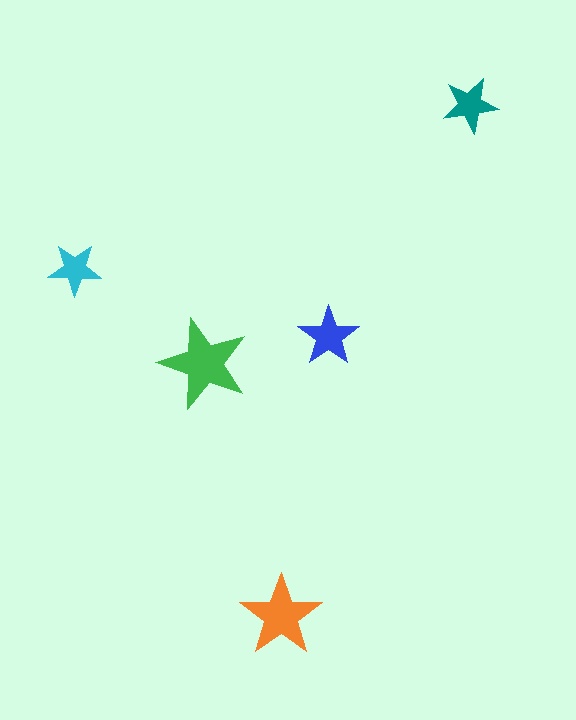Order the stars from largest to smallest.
the green one, the orange one, the blue one, the teal one, the cyan one.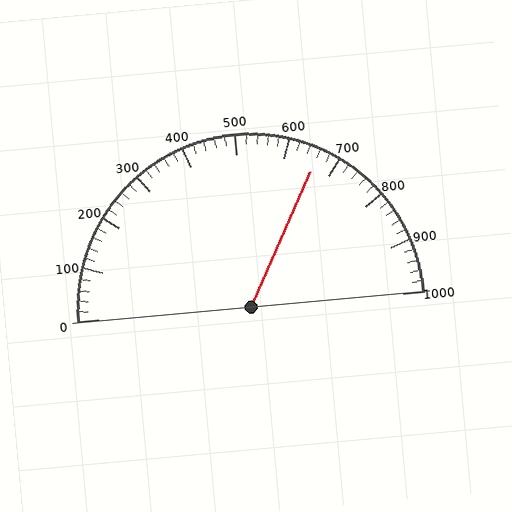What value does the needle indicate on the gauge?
The needle indicates approximately 660.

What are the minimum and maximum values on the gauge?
The gauge ranges from 0 to 1000.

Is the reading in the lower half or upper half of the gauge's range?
The reading is in the upper half of the range (0 to 1000).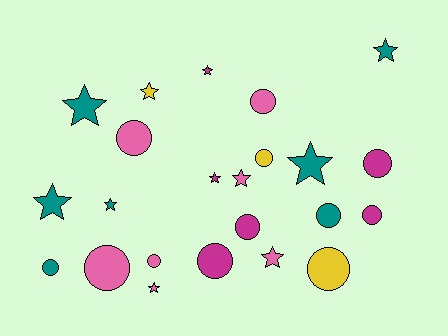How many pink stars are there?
There are 3 pink stars.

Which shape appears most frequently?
Circle, with 12 objects.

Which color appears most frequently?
Teal, with 7 objects.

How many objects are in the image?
There are 23 objects.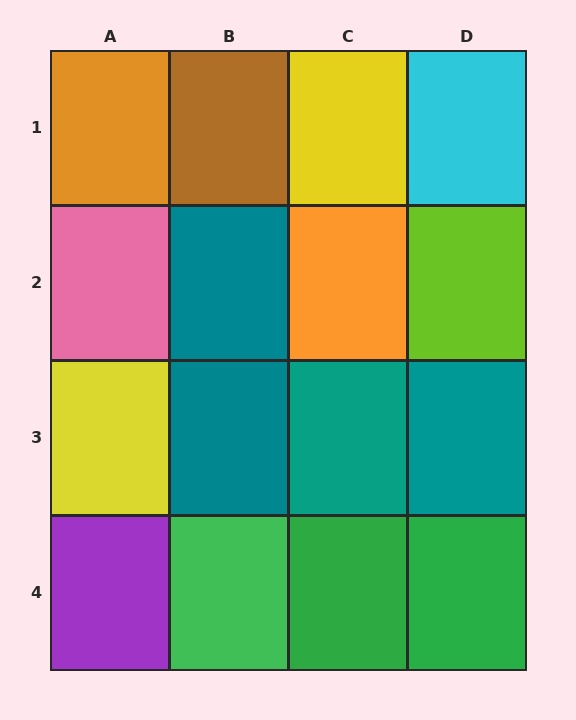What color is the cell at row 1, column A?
Orange.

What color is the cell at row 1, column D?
Cyan.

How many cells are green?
3 cells are green.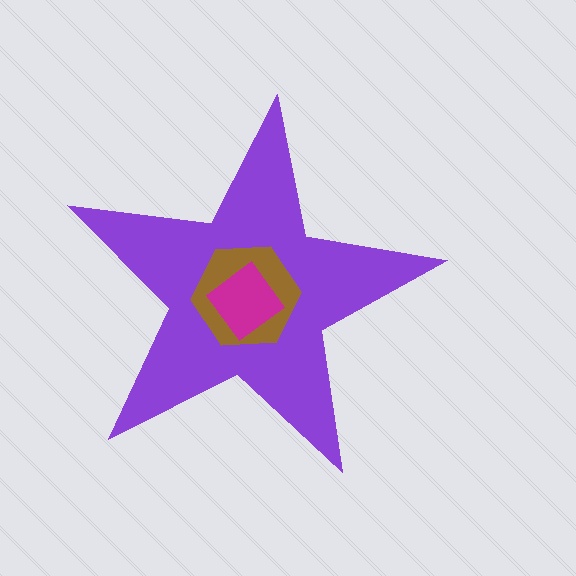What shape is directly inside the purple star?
The brown hexagon.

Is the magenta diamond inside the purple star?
Yes.